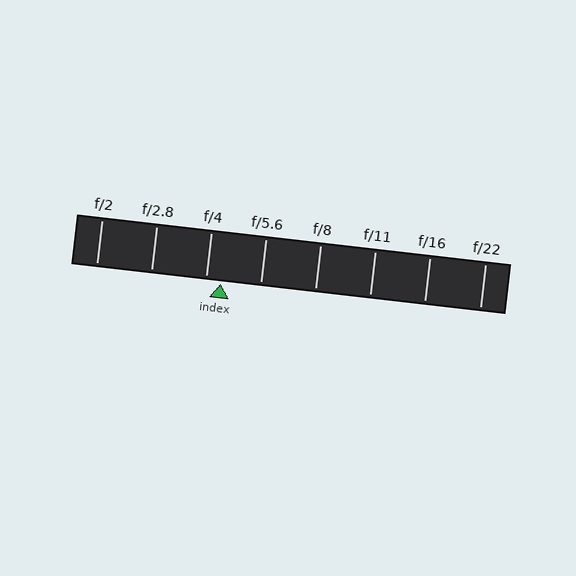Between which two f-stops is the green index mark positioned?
The index mark is between f/4 and f/5.6.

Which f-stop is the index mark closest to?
The index mark is closest to f/4.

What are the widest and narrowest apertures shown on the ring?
The widest aperture shown is f/2 and the narrowest is f/22.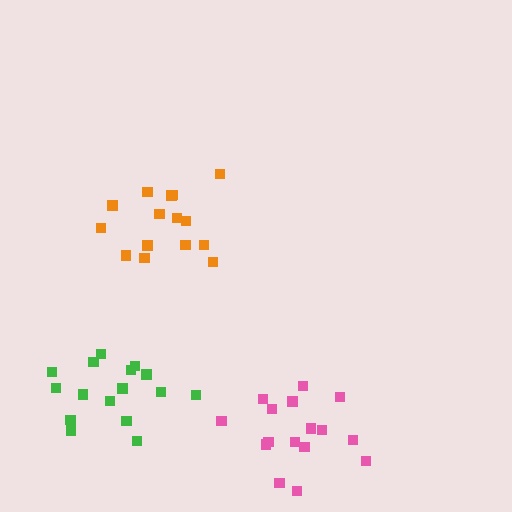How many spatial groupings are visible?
There are 3 spatial groupings.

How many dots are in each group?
Group 1: 15 dots, Group 2: 16 dots, Group 3: 16 dots (47 total).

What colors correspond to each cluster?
The clusters are colored: orange, pink, green.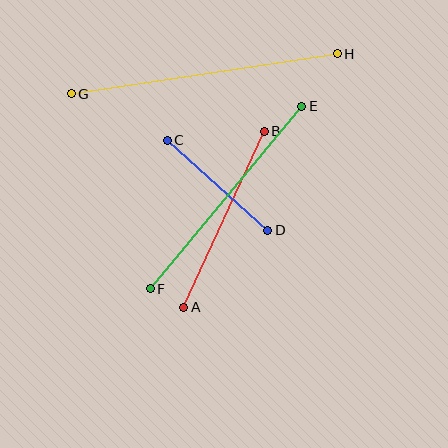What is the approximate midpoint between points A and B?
The midpoint is at approximately (224, 219) pixels.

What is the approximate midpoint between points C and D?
The midpoint is at approximately (217, 185) pixels.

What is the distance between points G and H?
The distance is approximately 269 pixels.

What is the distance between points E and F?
The distance is approximately 237 pixels.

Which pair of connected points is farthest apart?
Points G and H are farthest apart.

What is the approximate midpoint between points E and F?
The midpoint is at approximately (226, 197) pixels.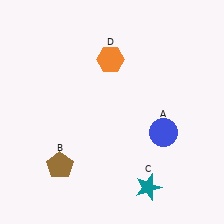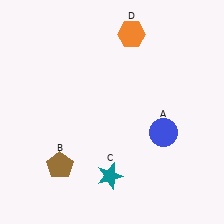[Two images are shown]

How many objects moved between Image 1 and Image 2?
2 objects moved between the two images.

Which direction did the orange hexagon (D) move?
The orange hexagon (D) moved up.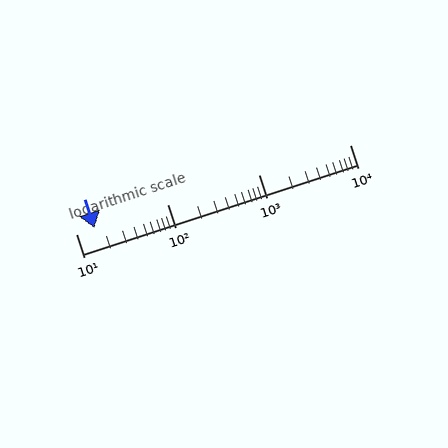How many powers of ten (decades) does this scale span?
The scale spans 3 decades, from 10 to 10000.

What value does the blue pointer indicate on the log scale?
The pointer indicates approximately 16.